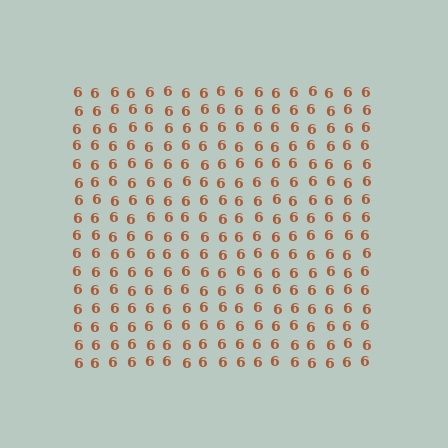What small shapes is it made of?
It is made of small digit 6's.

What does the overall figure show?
The overall figure shows a square.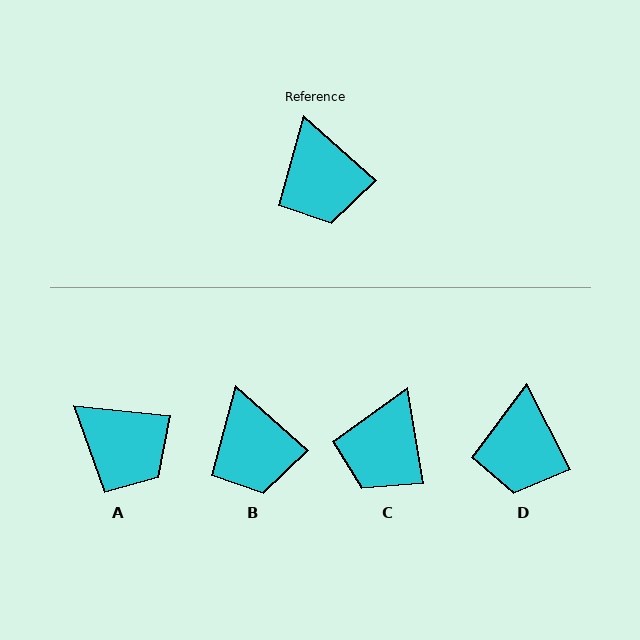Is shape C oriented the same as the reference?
No, it is off by about 39 degrees.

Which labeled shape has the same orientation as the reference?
B.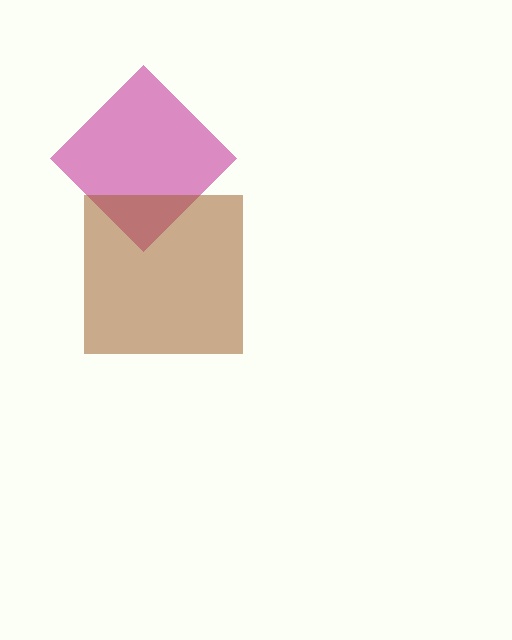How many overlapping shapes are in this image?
There are 2 overlapping shapes in the image.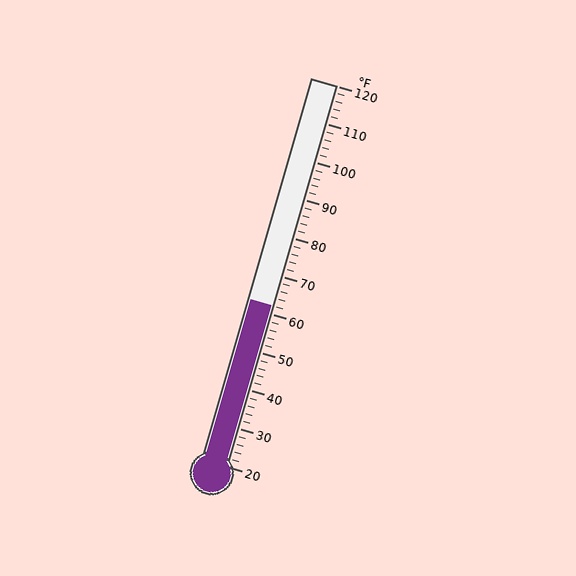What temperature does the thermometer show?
The thermometer shows approximately 62°F.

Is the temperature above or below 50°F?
The temperature is above 50°F.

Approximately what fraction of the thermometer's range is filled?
The thermometer is filled to approximately 40% of its range.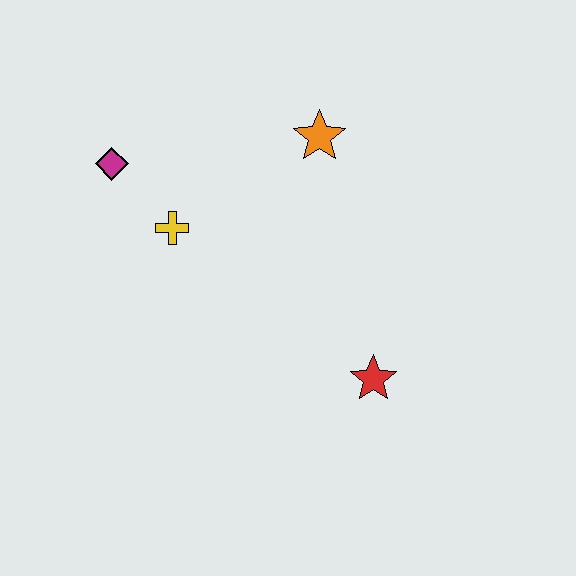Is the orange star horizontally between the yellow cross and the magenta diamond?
No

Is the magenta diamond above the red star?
Yes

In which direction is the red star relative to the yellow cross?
The red star is to the right of the yellow cross.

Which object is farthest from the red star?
The magenta diamond is farthest from the red star.